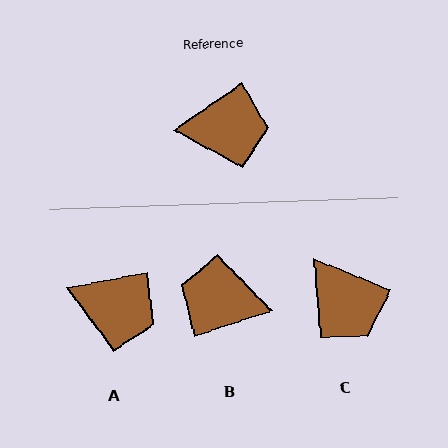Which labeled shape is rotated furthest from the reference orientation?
B, about 163 degrees away.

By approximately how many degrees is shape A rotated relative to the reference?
Approximately 24 degrees clockwise.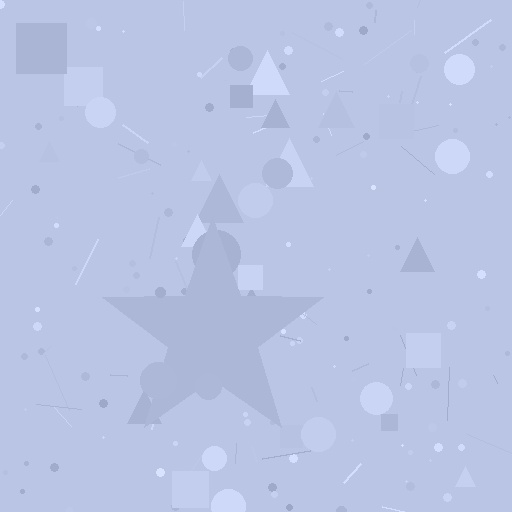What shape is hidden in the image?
A star is hidden in the image.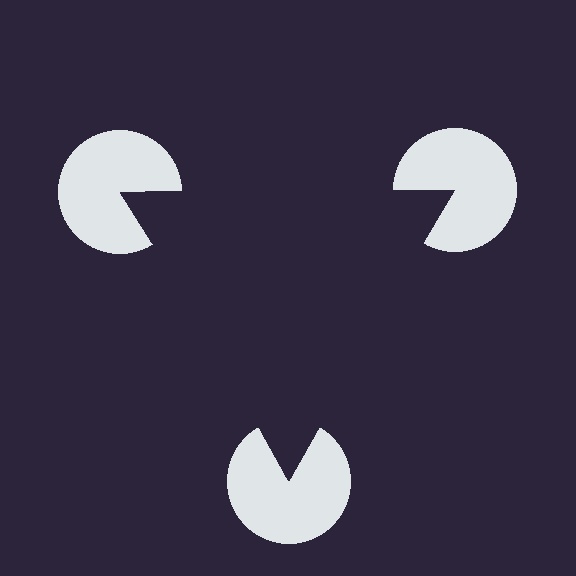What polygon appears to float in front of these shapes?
An illusory triangle — its edges are inferred from the aligned wedge cuts in the pac-man discs, not physically drawn.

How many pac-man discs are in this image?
There are 3 — one at each vertex of the illusory triangle.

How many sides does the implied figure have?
3 sides.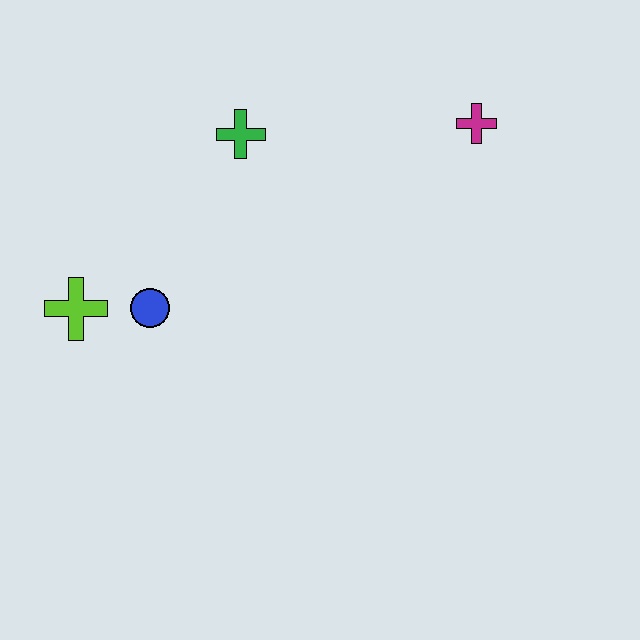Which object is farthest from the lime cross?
The magenta cross is farthest from the lime cross.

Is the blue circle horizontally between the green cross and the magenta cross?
No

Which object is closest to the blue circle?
The lime cross is closest to the blue circle.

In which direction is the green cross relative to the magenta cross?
The green cross is to the left of the magenta cross.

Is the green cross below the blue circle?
No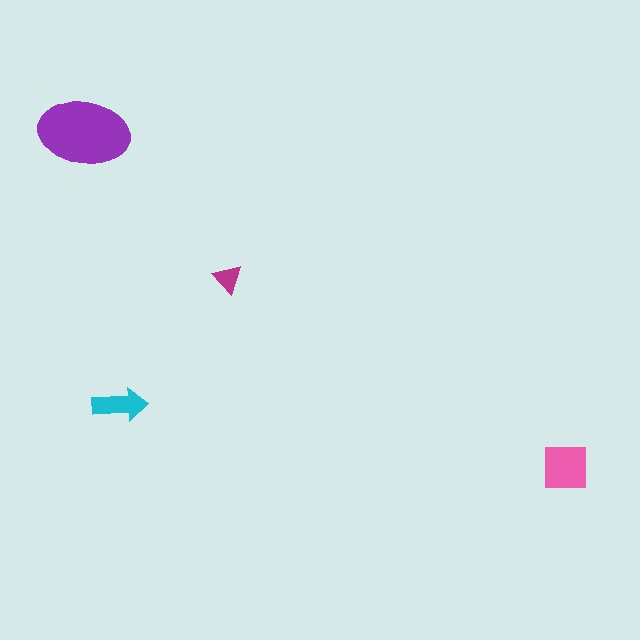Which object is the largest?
The purple ellipse.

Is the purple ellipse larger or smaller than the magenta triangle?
Larger.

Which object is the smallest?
The magenta triangle.